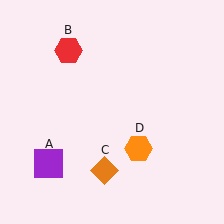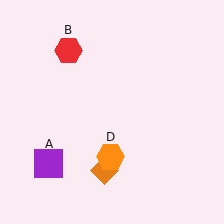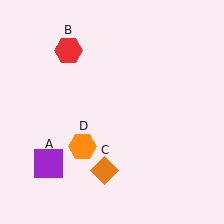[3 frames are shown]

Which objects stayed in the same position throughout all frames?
Purple square (object A) and red hexagon (object B) and orange diamond (object C) remained stationary.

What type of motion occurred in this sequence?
The orange hexagon (object D) rotated clockwise around the center of the scene.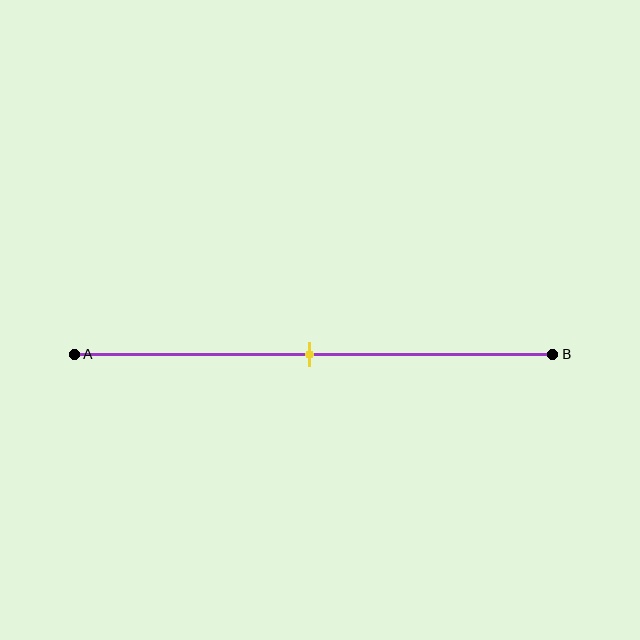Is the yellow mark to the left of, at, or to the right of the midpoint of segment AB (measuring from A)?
The yellow mark is approximately at the midpoint of segment AB.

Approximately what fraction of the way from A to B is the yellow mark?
The yellow mark is approximately 50% of the way from A to B.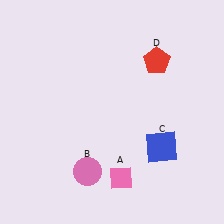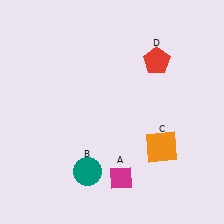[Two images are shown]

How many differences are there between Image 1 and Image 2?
There are 3 differences between the two images.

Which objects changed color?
A changed from pink to magenta. B changed from pink to teal. C changed from blue to orange.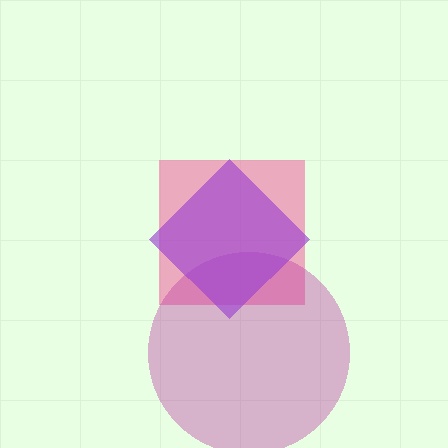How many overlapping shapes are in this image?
There are 3 overlapping shapes in the image.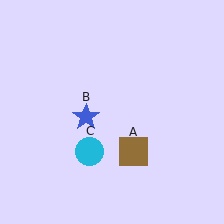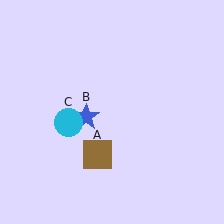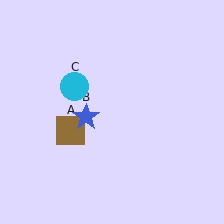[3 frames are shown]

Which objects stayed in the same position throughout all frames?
Blue star (object B) remained stationary.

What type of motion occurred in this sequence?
The brown square (object A), cyan circle (object C) rotated clockwise around the center of the scene.